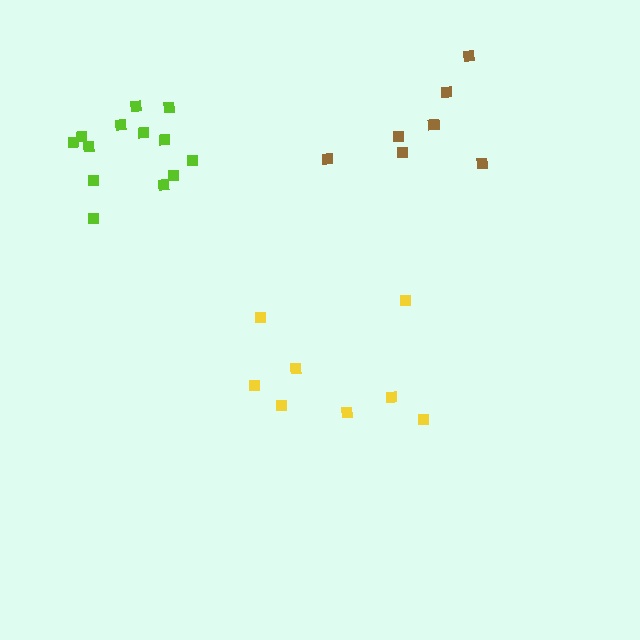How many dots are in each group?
Group 1: 8 dots, Group 2: 13 dots, Group 3: 7 dots (28 total).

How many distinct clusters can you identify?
There are 3 distinct clusters.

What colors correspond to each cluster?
The clusters are colored: yellow, lime, brown.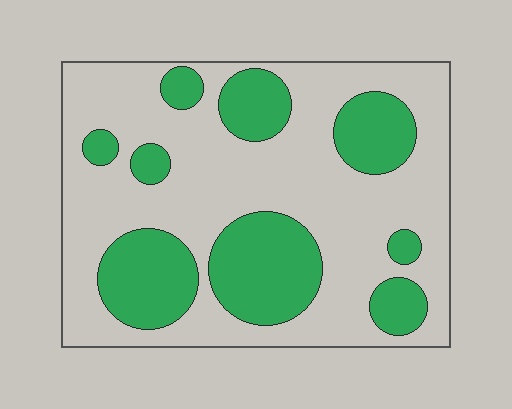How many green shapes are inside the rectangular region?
9.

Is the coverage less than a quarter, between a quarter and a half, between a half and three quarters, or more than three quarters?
Between a quarter and a half.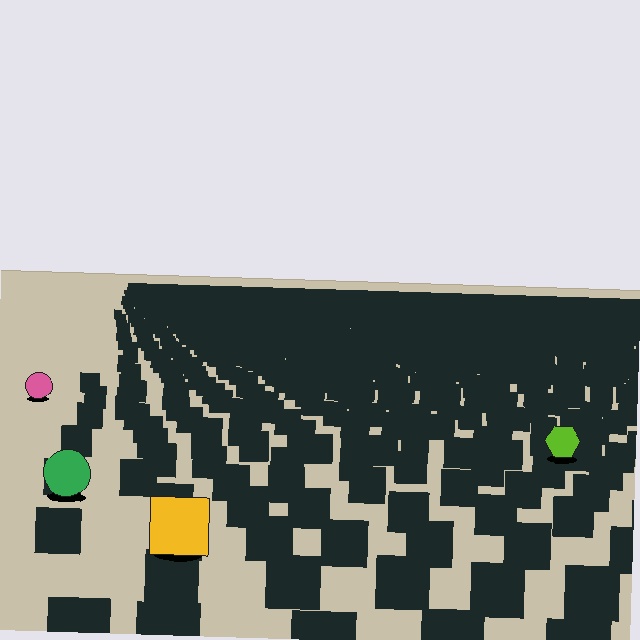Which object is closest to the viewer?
The yellow square is closest. The texture marks near it are larger and more spread out.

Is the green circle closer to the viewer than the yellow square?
No. The yellow square is closer — you can tell from the texture gradient: the ground texture is coarser near it.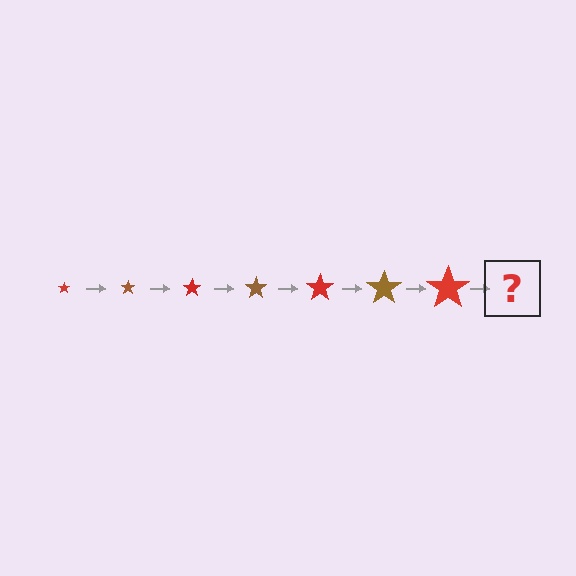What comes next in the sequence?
The next element should be a brown star, larger than the previous one.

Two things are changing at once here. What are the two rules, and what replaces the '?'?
The two rules are that the star grows larger each step and the color cycles through red and brown. The '?' should be a brown star, larger than the previous one.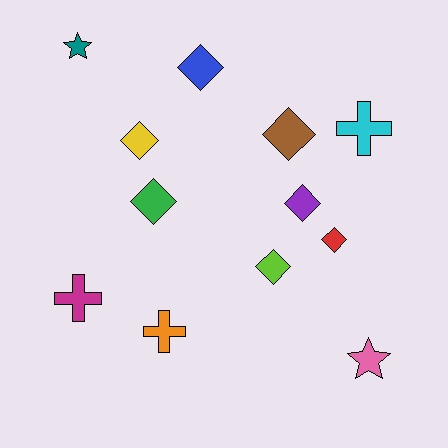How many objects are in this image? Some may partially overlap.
There are 12 objects.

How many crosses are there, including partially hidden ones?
There are 3 crosses.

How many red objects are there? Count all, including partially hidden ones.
There is 1 red object.